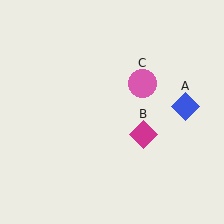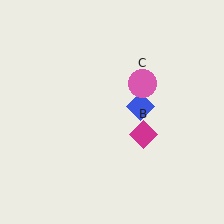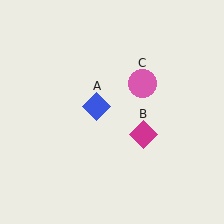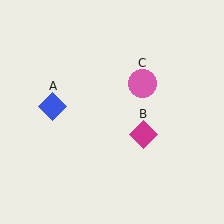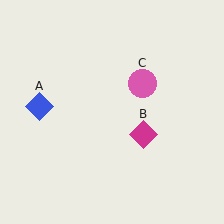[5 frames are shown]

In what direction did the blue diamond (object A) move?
The blue diamond (object A) moved left.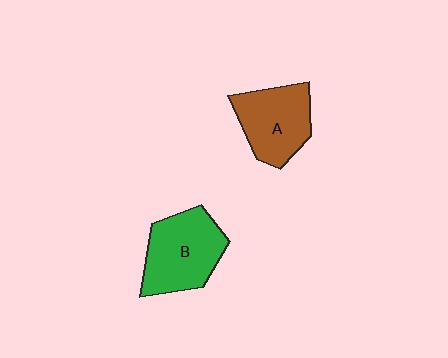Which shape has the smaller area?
Shape A (brown).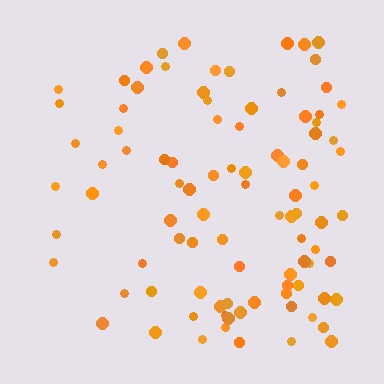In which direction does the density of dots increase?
From left to right, with the right side densest.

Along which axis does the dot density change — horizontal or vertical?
Horizontal.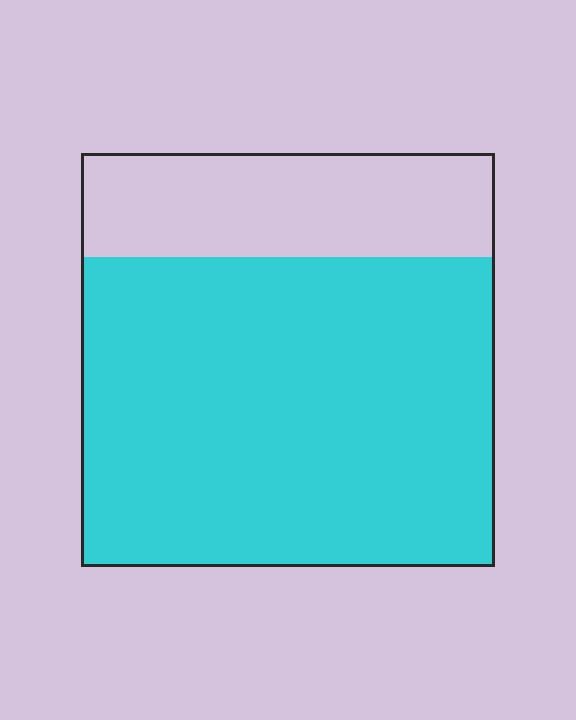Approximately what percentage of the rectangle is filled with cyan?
Approximately 75%.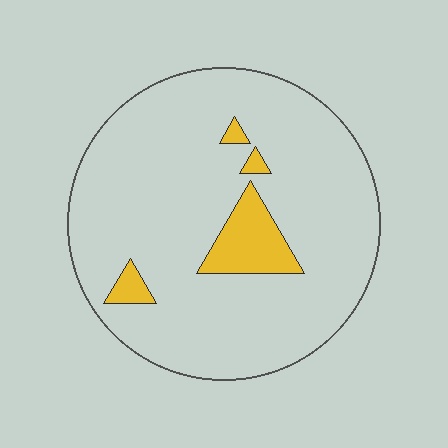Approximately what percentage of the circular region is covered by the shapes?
Approximately 10%.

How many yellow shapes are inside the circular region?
4.